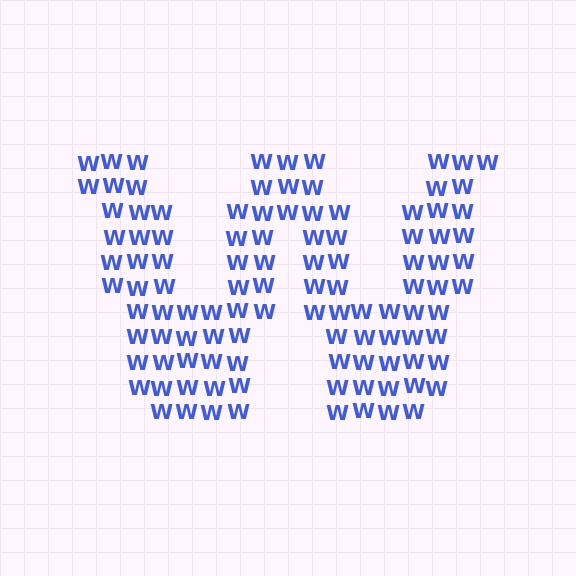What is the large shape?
The large shape is the letter W.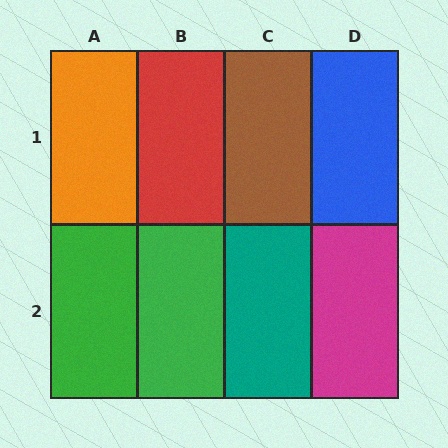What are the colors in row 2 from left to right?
Green, green, teal, magenta.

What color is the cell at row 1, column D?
Blue.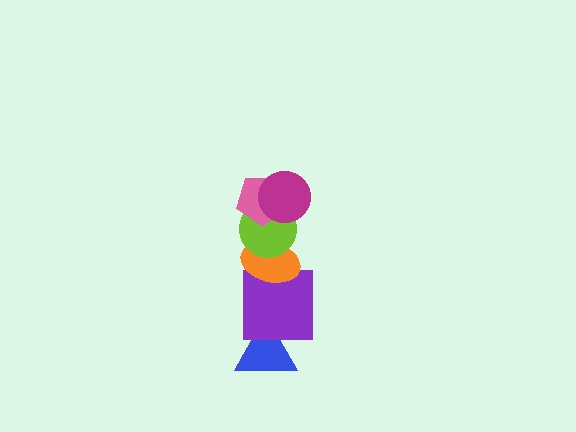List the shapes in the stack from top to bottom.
From top to bottom: the magenta circle, the pink pentagon, the lime circle, the orange ellipse, the purple square, the blue triangle.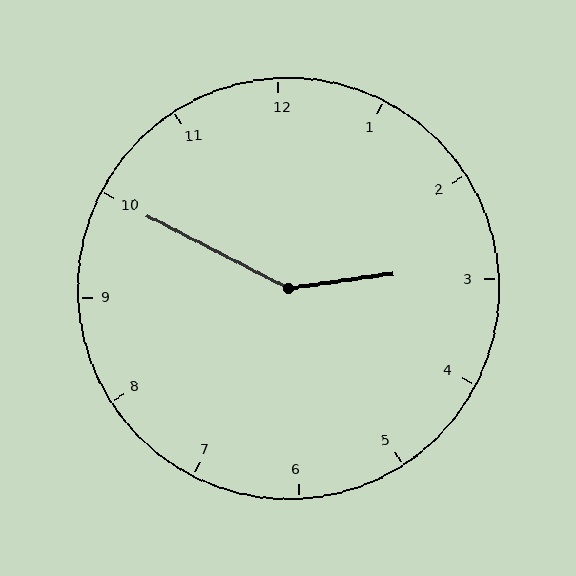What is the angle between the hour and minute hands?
Approximately 145 degrees.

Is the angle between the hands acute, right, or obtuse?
It is obtuse.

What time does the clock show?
2:50.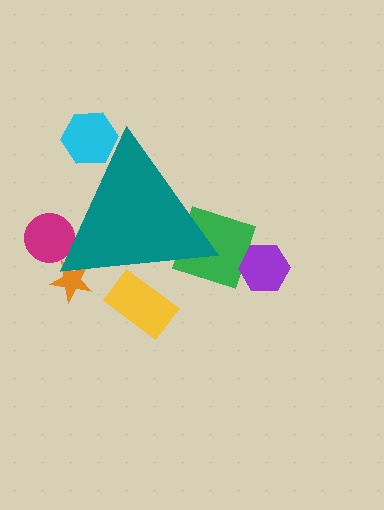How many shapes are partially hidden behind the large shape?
5 shapes are partially hidden.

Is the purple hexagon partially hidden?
No, the purple hexagon is fully visible.